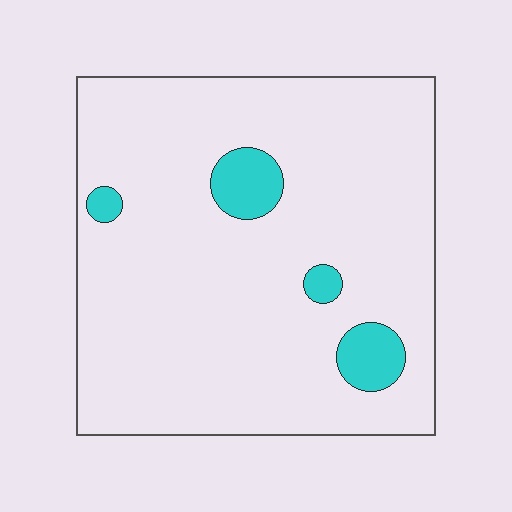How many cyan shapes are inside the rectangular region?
4.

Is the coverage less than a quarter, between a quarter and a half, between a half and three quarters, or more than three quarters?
Less than a quarter.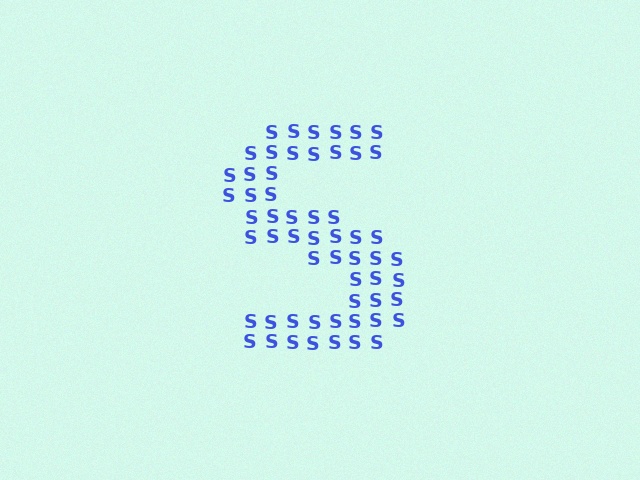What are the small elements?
The small elements are letter S's.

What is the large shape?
The large shape is the letter S.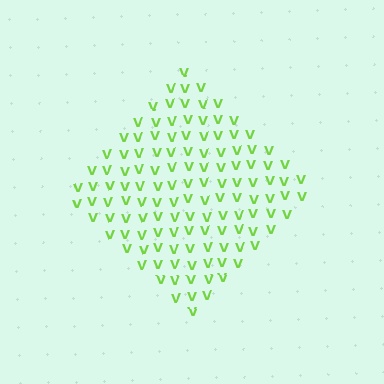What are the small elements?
The small elements are letter V's.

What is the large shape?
The large shape is a diamond.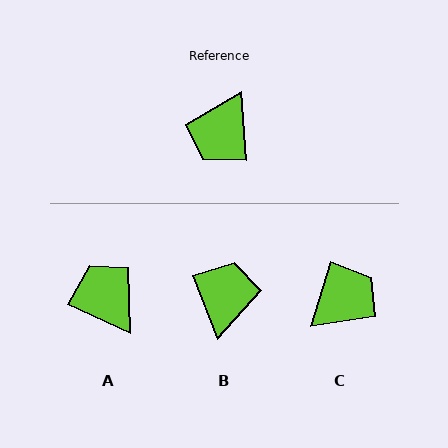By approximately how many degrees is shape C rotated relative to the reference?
Approximately 159 degrees counter-clockwise.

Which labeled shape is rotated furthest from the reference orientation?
B, about 163 degrees away.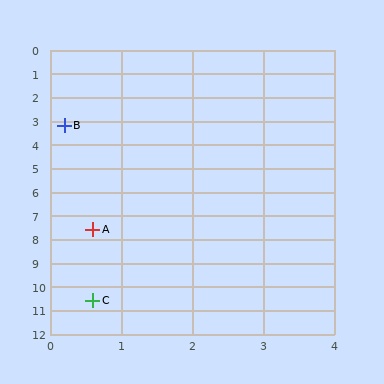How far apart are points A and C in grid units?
Points A and C are about 3.0 grid units apart.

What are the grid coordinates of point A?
Point A is at approximately (0.6, 7.6).